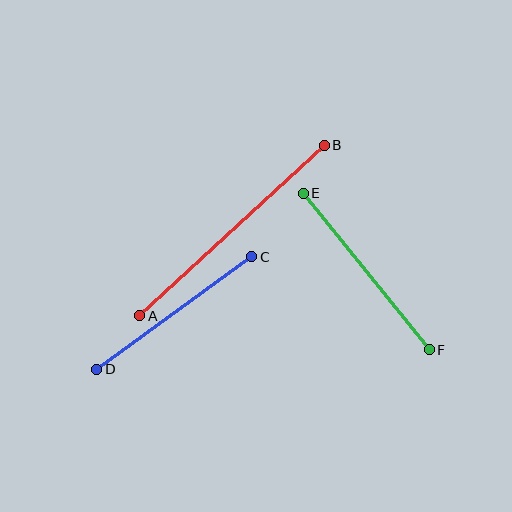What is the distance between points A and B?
The distance is approximately 251 pixels.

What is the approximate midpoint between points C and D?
The midpoint is at approximately (174, 313) pixels.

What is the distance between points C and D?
The distance is approximately 191 pixels.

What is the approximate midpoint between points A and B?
The midpoint is at approximately (232, 230) pixels.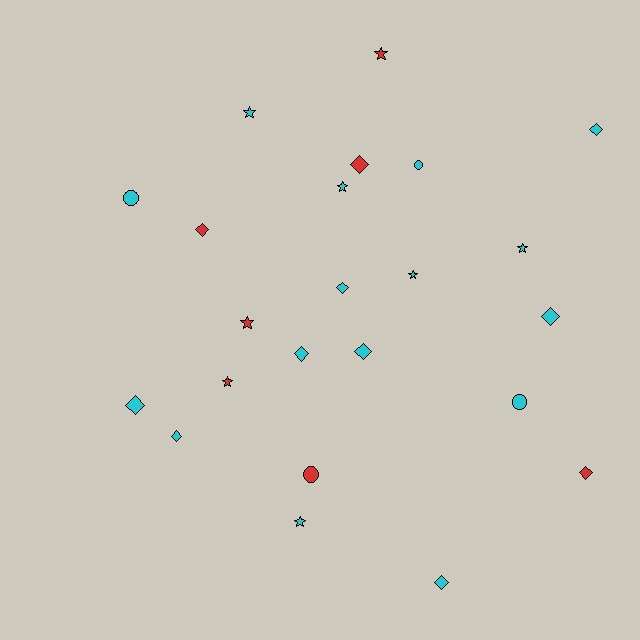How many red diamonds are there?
There are 3 red diamonds.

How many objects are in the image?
There are 23 objects.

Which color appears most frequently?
Cyan, with 16 objects.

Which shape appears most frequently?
Diamond, with 11 objects.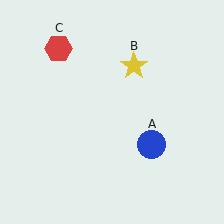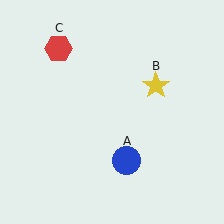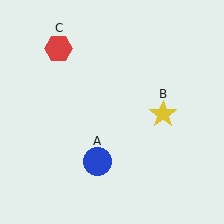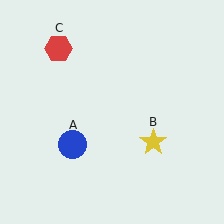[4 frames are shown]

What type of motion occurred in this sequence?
The blue circle (object A), yellow star (object B) rotated clockwise around the center of the scene.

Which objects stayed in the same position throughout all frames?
Red hexagon (object C) remained stationary.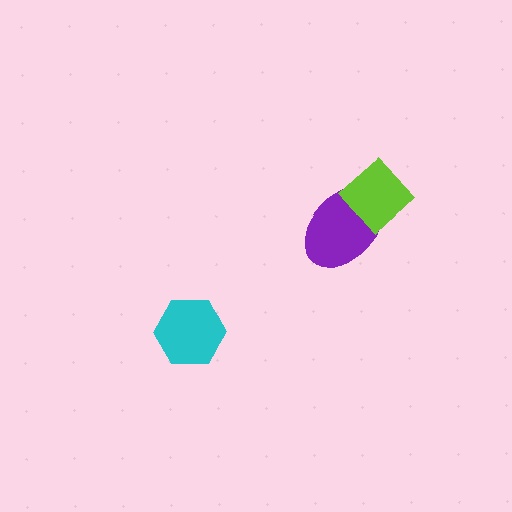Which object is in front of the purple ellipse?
The lime diamond is in front of the purple ellipse.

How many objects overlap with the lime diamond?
1 object overlaps with the lime diamond.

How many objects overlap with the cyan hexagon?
0 objects overlap with the cyan hexagon.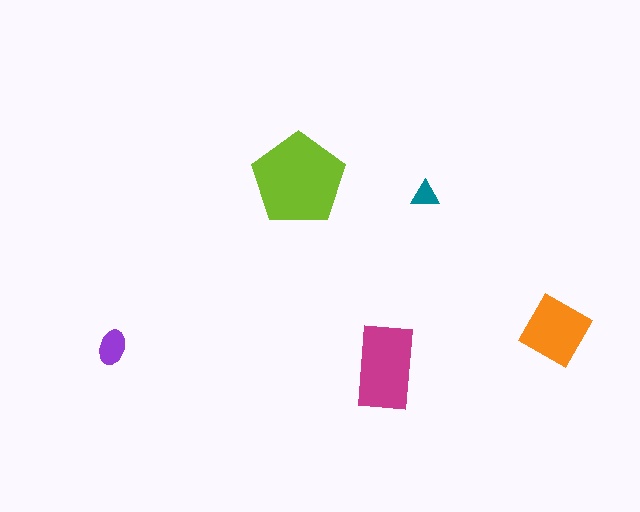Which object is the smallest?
The teal triangle.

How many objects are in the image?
There are 5 objects in the image.